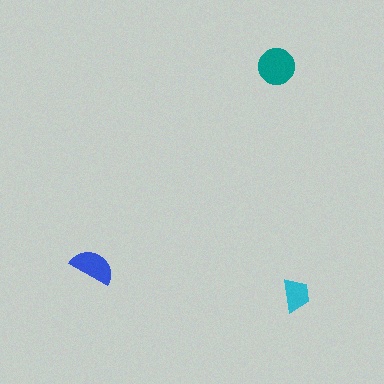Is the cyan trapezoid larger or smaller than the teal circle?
Smaller.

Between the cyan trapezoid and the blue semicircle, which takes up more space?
The blue semicircle.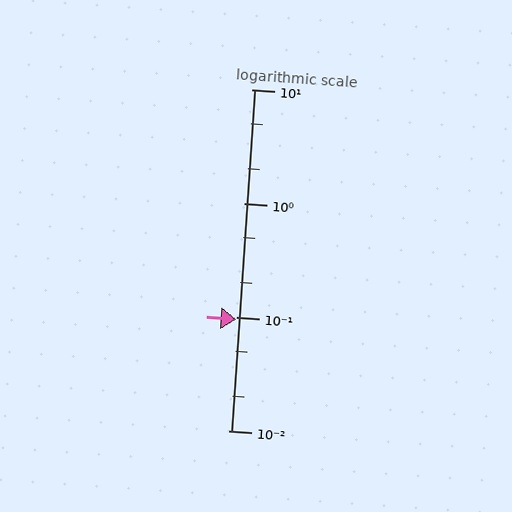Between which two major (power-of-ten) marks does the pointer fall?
The pointer is between 0.01 and 0.1.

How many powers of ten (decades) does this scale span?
The scale spans 3 decades, from 0.01 to 10.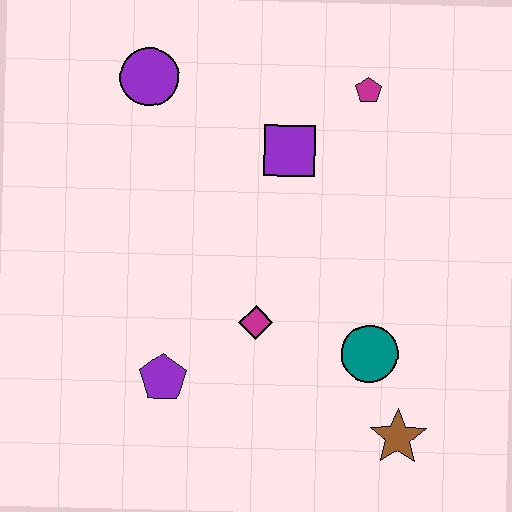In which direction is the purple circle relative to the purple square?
The purple circle is to the left of the purple square.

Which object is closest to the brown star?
The teal circle is closest to the brown star.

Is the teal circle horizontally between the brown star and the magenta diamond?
Yes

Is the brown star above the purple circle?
No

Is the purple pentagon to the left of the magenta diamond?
Yes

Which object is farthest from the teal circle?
The purple circle is farthest from the teal circle.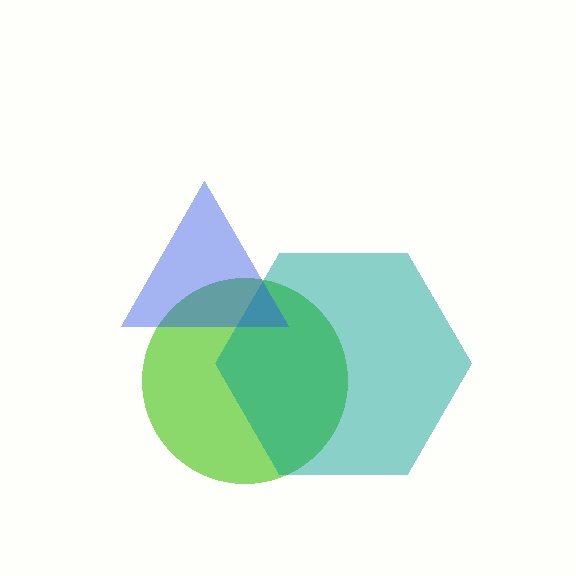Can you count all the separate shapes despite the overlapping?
Yes, there are 3 separate shapes.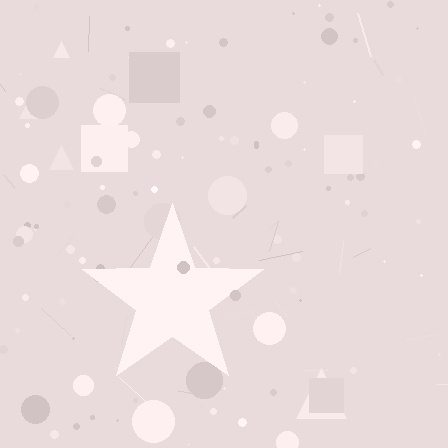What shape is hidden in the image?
A star is hidden in the image.